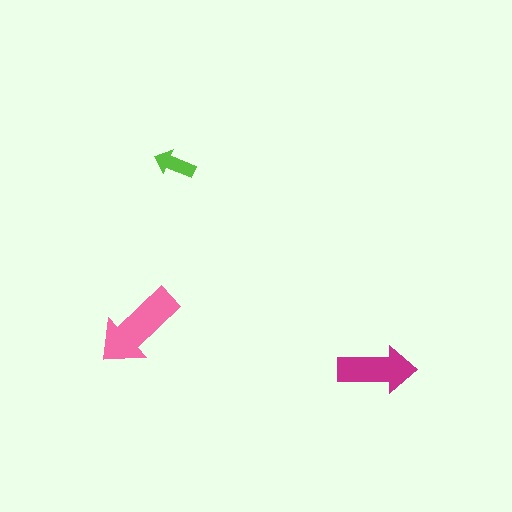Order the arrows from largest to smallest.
the pink one, the magenta one, the lime one.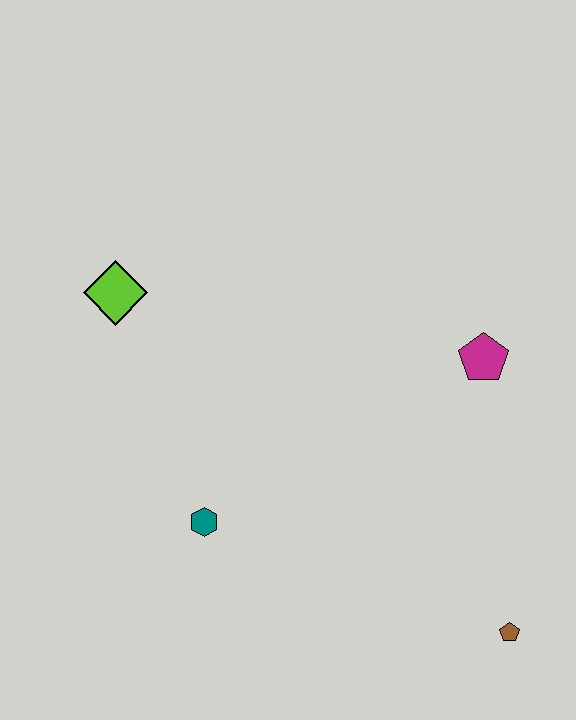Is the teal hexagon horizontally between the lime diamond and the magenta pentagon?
Yes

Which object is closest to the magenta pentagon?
The brown pentagon is closest to the magenta pentagon.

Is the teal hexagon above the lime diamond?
No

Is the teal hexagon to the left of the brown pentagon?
Yes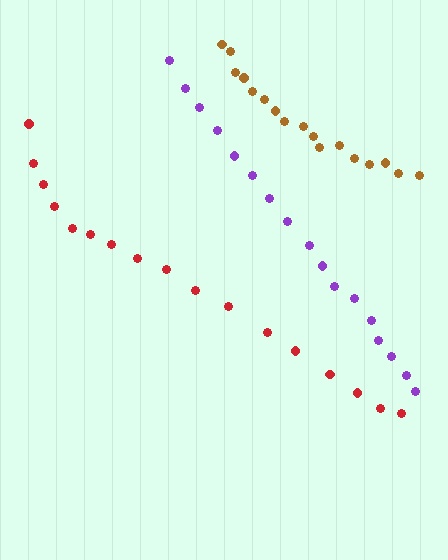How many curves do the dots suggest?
There are 3 distinct paths.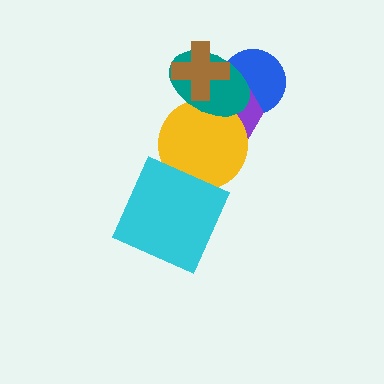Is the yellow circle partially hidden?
Yes, it is partially covered by another shape.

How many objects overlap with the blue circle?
3 objects overlap with the blue circle.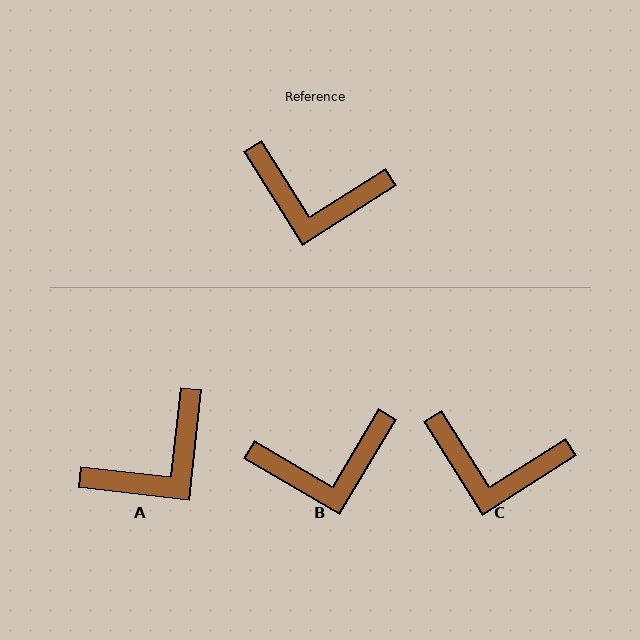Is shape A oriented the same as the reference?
No, it is off by about 51 degrees.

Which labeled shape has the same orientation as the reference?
C.